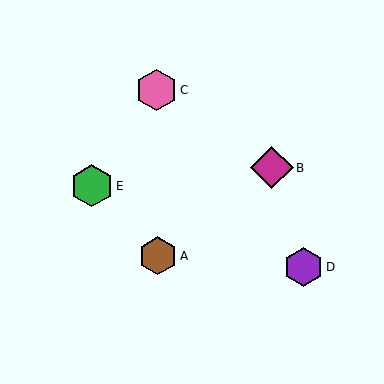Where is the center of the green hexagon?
The center of the green hexagon is at (92, 186).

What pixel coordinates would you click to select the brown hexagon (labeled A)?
Click at (158, 256) to select the brown hexagon A.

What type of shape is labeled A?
Shape A is a brown hexagon.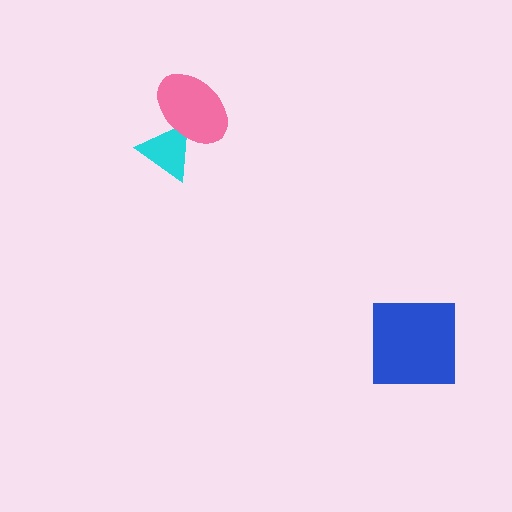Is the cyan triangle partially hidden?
Yes, it is partially covered by another shape.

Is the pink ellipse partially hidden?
No, no other shape covers it.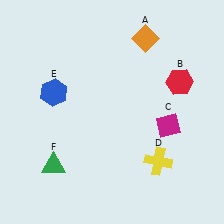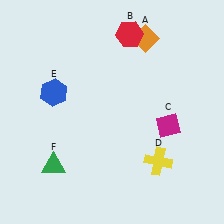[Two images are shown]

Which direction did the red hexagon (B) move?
The red hexagon (B) moved left.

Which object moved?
The red hexagon (B) moved left.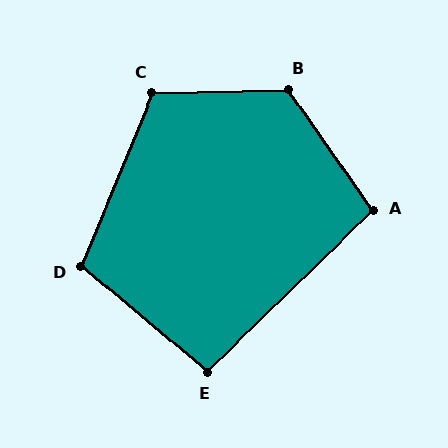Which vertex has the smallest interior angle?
E, at approximately 96 degrees.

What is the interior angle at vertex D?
Approximately 108 degrees (obtuse).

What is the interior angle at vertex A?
Approximately 100 degrees (obtuse).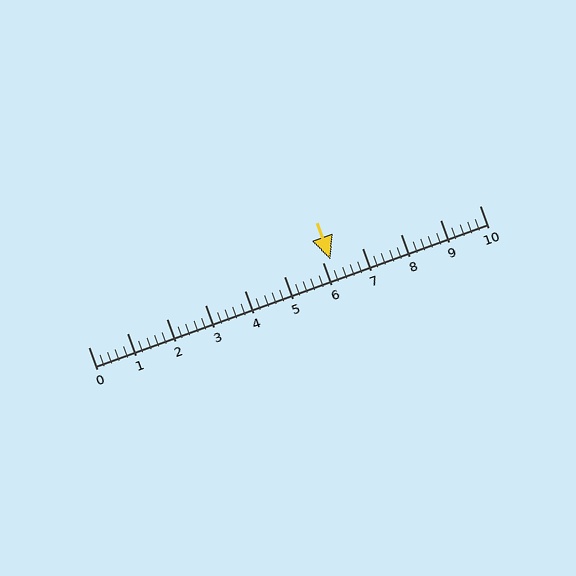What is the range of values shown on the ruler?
The ruler shows values from 0 to 10.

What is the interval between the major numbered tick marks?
The major tick marks are spaced 1 units apart.